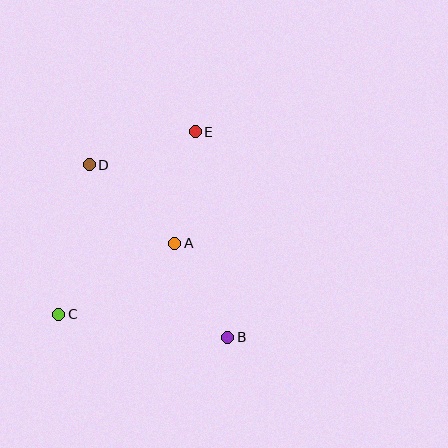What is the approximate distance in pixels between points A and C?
The distance between A and C is approximately 136 pixels.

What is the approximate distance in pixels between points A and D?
The distance between A and D is approximately 116 pixels.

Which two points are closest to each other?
Points A and B are closest to each other.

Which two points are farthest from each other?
Points C and E are farthest from each other.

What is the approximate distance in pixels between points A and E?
The distance between A and E is approximately 113 pixels.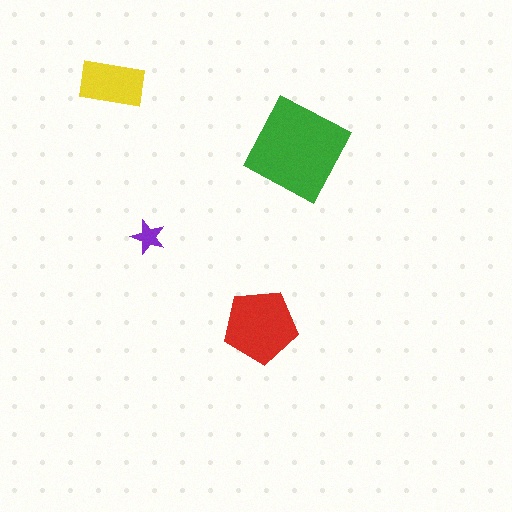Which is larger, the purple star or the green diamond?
The green diamond.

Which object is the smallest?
The purple star.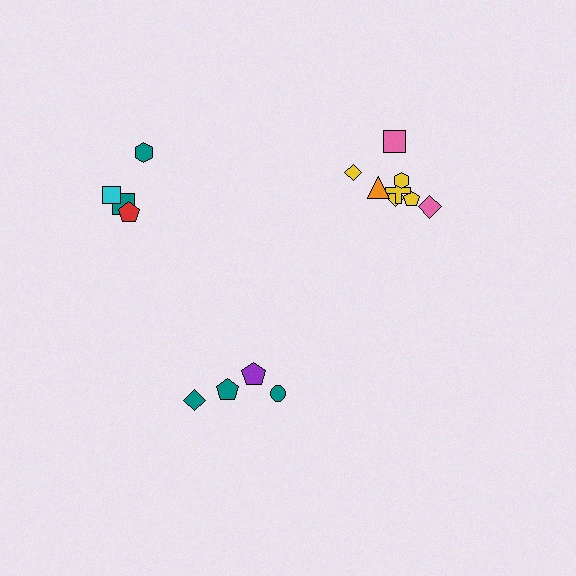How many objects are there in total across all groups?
There are 16 objects.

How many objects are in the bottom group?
There are 4 objects.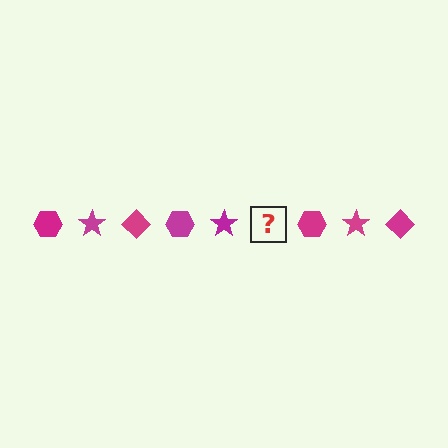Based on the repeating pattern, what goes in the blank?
The blank should be a magenta diamond.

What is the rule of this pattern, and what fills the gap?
The rule is that the pattern cycles through hexagon, star, diamond shapes in magenta. The gap should be filled with a magenta diamond.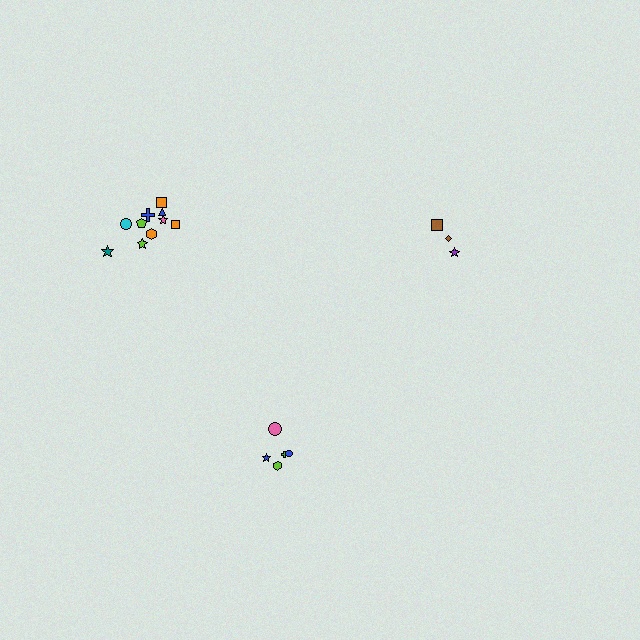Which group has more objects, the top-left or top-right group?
The top-left group.